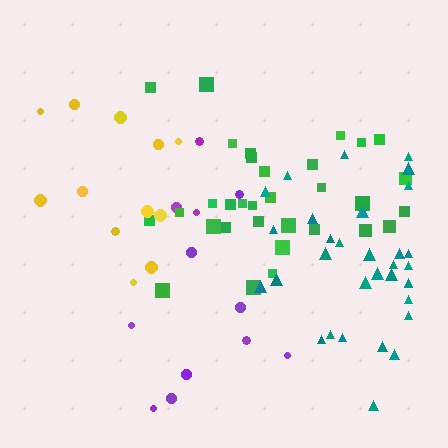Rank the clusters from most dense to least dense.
teal, green, purple, yellow.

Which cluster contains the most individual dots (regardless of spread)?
Green (32).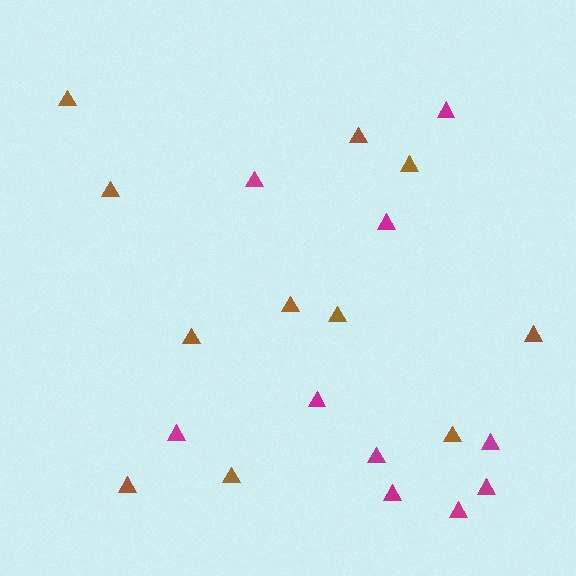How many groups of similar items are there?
There are 2 groups: one group of magenta triangles (10) and one group of brown triangles (11).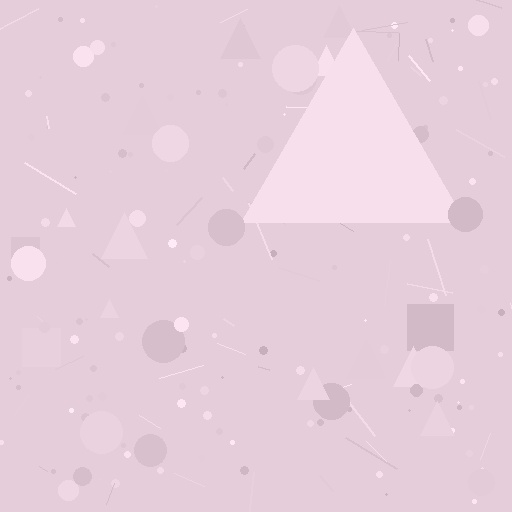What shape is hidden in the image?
A triangle is hidden in the image.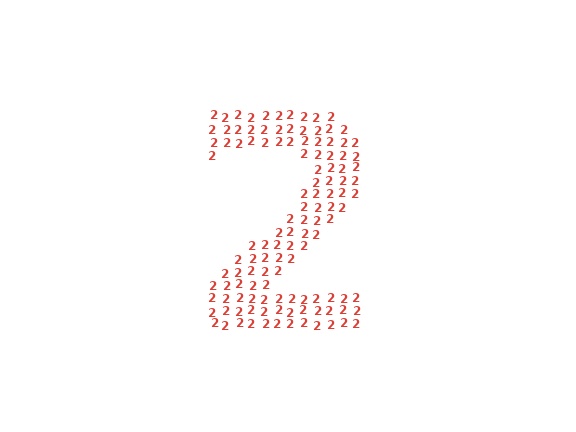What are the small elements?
The small elements are digit 2's.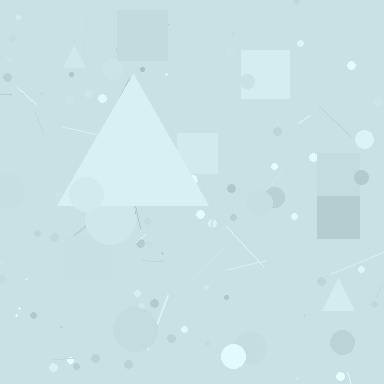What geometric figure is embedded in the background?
A triangle is embedded in the background.